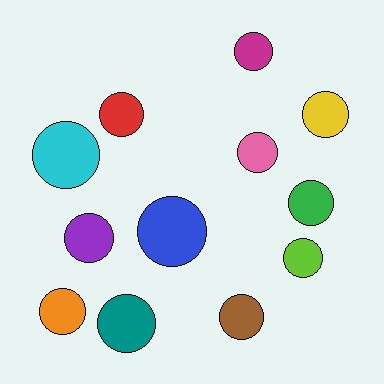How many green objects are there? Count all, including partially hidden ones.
There is 1 green object.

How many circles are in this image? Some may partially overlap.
There are 12 circles.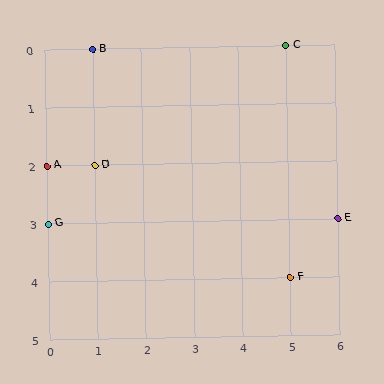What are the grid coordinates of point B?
Point B is at grid coordinates (1, 0).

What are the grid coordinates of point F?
Point F is at grid coordinates (5, 4).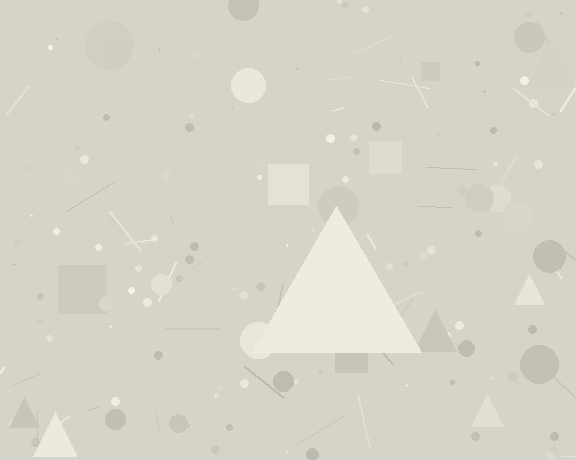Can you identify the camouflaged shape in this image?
The camouflaged shape is a triangle.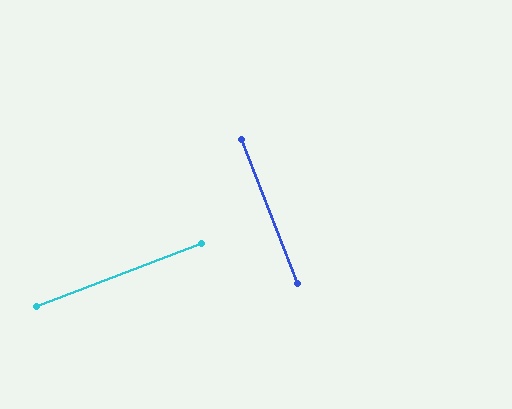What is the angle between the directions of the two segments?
Approximately 90 degrees.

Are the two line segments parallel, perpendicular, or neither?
Perpendicular — they meet at approximately 90°.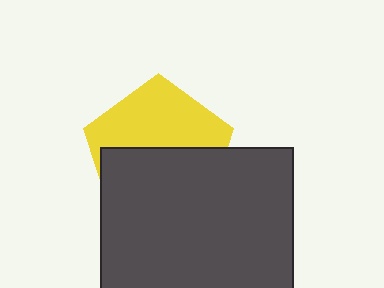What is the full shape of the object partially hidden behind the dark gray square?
The partially hidden object is a yellow pentagon.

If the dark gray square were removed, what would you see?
You would see the complete yellow pentagon.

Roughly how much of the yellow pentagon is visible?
About half of it is visible (roughly 47%).